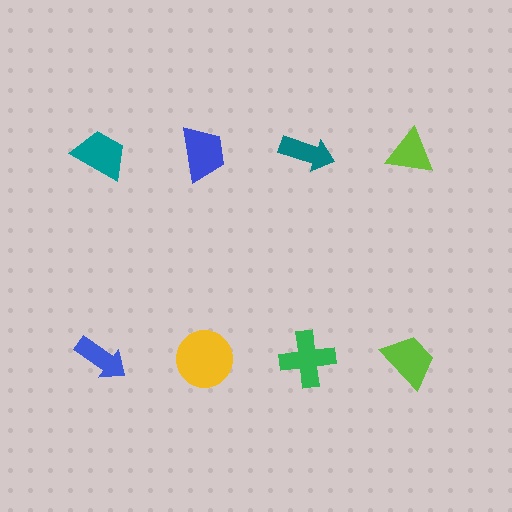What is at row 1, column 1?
A teal trapezoid.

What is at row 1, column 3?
A teal arrow.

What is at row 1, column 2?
A blue trapezoid.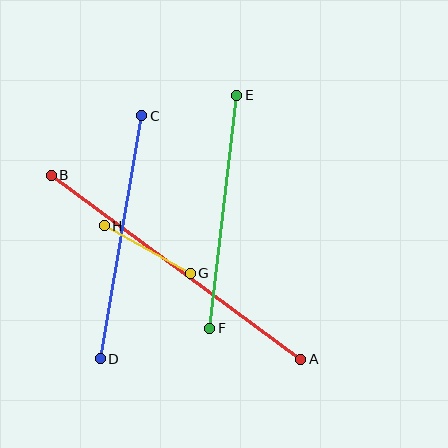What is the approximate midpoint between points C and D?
The midpoint is at approximately (121, 237) pixels.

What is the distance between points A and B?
The distance is approximately 310 pixels.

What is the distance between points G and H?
The distance is approximately 98 pixels.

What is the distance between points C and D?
The distance is approximately 247 pixels.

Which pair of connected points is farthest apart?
Points A and B are farthest apart.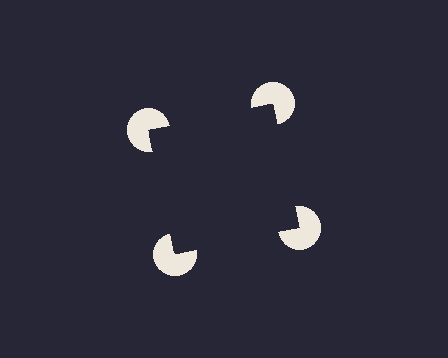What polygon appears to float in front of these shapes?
An illusory square — its edges are inferred from the aligned wedge cuts in the pac-man discs, not physically drawn.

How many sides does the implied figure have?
4 sides.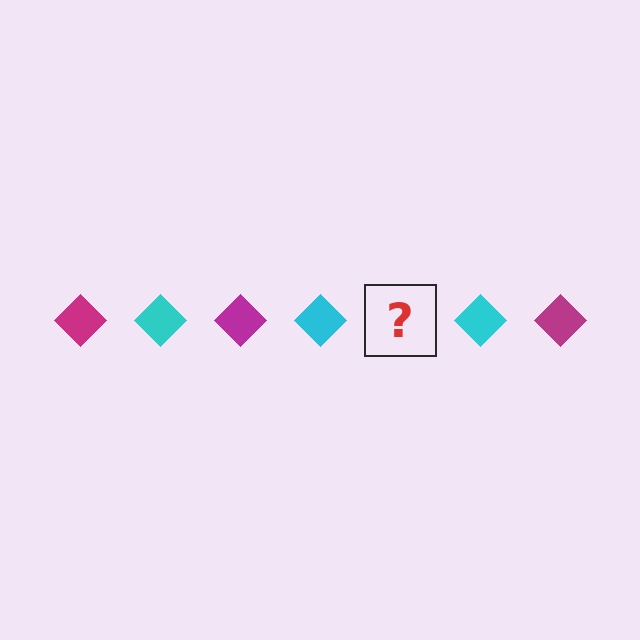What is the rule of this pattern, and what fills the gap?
The rule is that the pattern cycles through magenta, cyan diamonds. The gap should be filled with a magenta diamond.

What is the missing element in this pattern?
The missing element is a magenta diamond.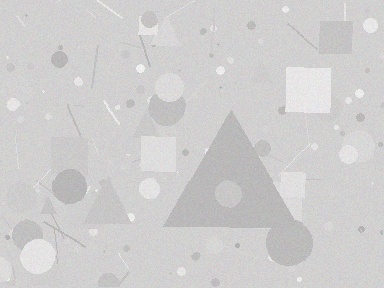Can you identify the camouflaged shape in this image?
The camouflaged shape is a triangle.